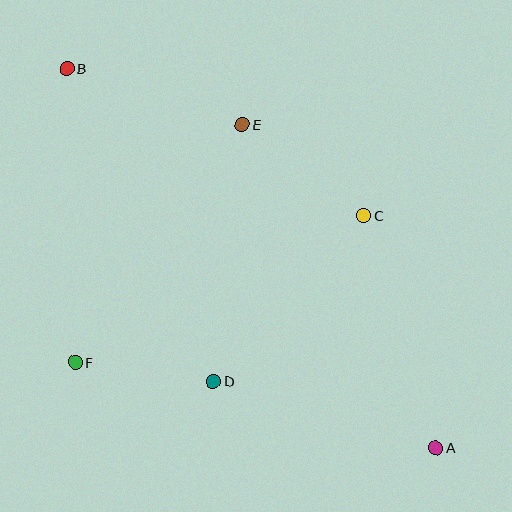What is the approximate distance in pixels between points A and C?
The distance between A and C is approximately 243 pixels.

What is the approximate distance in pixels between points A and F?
The distance between A and F is approximately 371 pixels.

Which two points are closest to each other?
Points D and F are closest to each other.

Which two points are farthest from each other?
Points A and B are farthest from each other.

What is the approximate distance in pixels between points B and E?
The distance between B and E is approximately 184 pixels.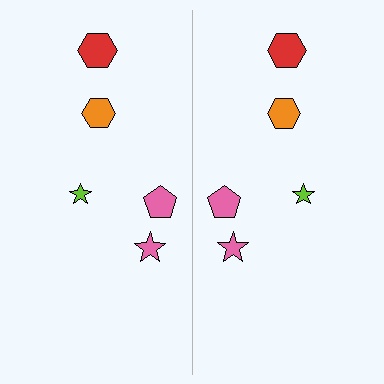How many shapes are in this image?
There are 10 shapes in this image.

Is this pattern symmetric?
Yes, this pattern has bilateral (reflection) symmetry.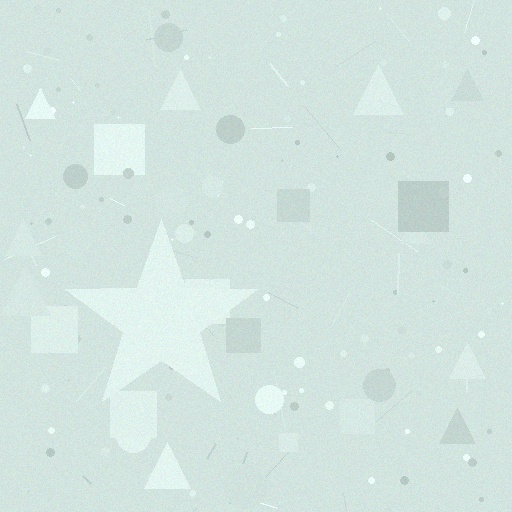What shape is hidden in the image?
A star is hidden in the image.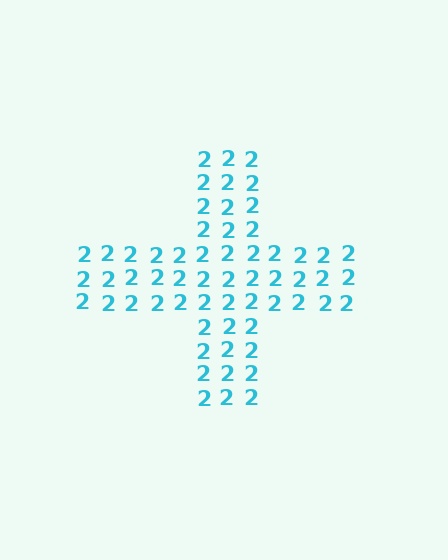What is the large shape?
The large shape is a cross.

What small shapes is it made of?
It is made of small digit 2's.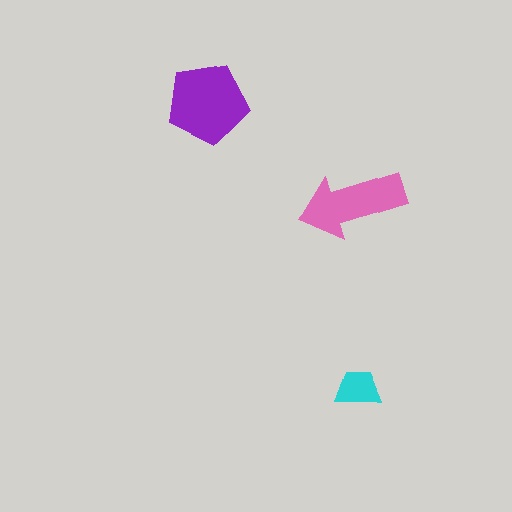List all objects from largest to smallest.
The purple pentagon, the pink arrow, the cyan trapezoid.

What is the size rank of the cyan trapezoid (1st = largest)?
3rd.